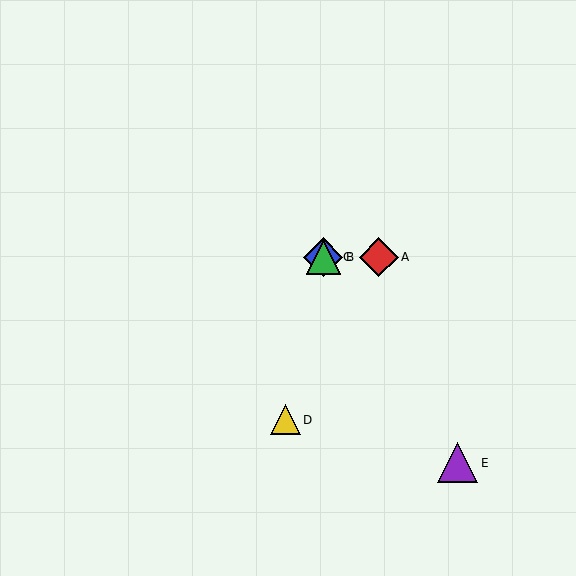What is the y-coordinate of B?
Object B is at y≈257.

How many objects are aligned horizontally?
3 objects (A, B, C) are aligned horizontally.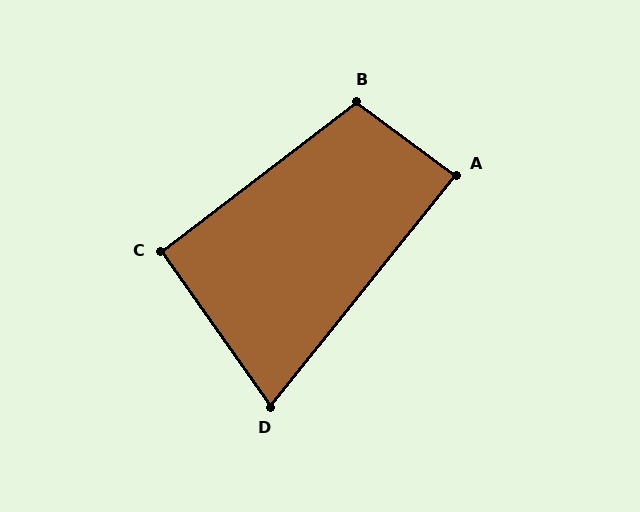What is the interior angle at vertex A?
Approximately 88 degrees (approximately right).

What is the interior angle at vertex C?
Approximately 92 degrees (approximately right).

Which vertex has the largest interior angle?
B, at approximately 106 degrees.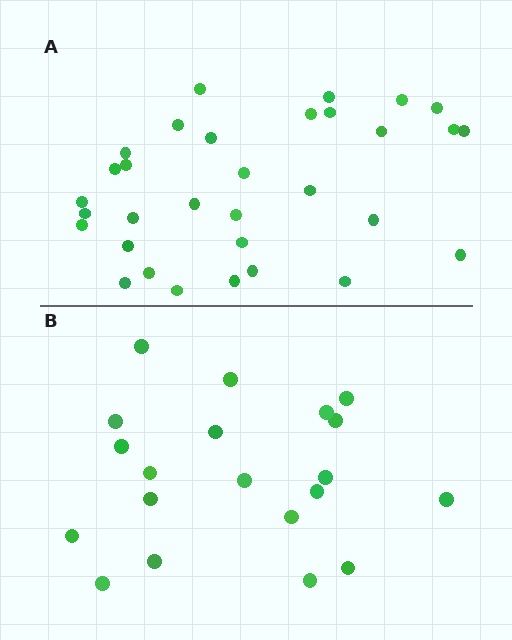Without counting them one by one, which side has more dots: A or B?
Region A (the top region) has more dots.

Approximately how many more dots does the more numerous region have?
Region A has roughly 12 or so more dots than region B.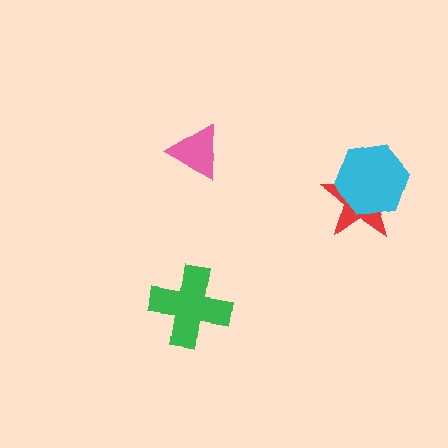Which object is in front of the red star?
The cyan hexagon is in front of the red star.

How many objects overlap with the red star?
1 object overlaps with the red star.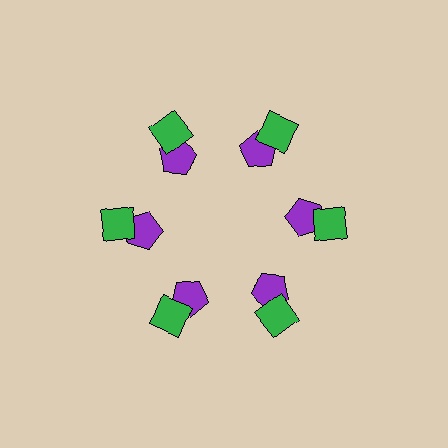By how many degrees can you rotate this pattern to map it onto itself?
The pattern maps onto itself every 60 degrees of rotation.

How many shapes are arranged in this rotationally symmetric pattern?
There are 12 shapes, arranged in 6 groups of 2.